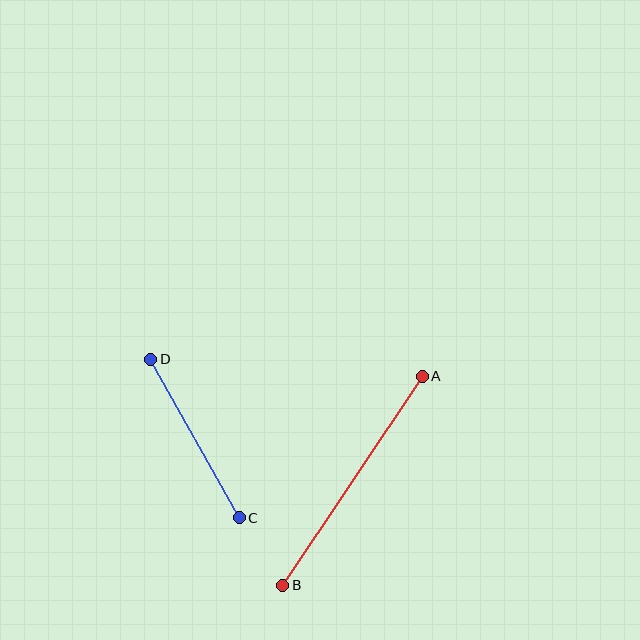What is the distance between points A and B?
The distance is approximately 251 pixels.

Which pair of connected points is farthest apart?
Points A and B are farthest apart.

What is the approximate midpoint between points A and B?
The midpoint is at approximately (353, 481) pixels.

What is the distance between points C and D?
The distance is approximately 181 pixels.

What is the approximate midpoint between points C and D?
The midpoint is at approximately (195, 438) pixels.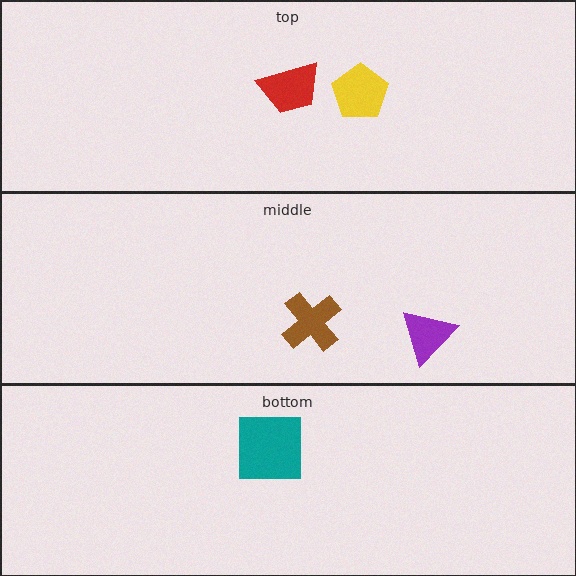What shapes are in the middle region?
The brown cross, the purple triangle.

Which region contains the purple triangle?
The middle region.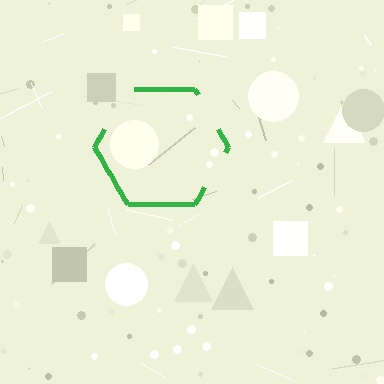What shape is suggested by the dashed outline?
The dashed outline suggests a hexagon.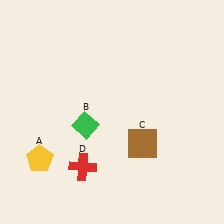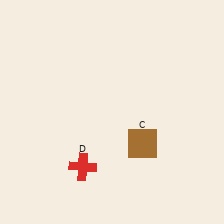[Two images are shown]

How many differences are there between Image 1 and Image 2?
There are 2 differences between the two images.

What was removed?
The yellow pentagon (A), the green diamond (B) were removed in Image 2.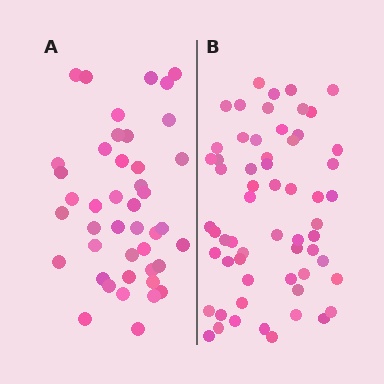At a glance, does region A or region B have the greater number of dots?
Region B (the right region) has more dots.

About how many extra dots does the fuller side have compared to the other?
Region B has approximately 15 more dots than region A.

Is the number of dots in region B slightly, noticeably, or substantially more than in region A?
Region B has noticeably more, but not dramatically so. The ratio is roughly 1.4 to 1.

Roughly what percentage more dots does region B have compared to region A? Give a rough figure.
About 40% more.